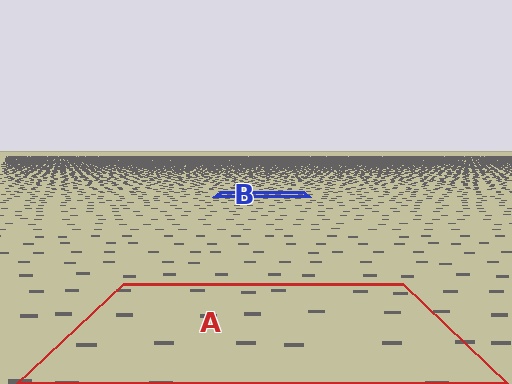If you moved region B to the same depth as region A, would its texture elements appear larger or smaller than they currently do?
They would appear larger. At a closer depth, the same texture elements are projected at a bigger on-screen size.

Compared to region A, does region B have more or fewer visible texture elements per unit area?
Region B has more texture elements per unit area — they are packed more densely because it is farther away.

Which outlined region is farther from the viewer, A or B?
Region B is farther from the viewer — the texture elements inside it appear smaller and more densely packed.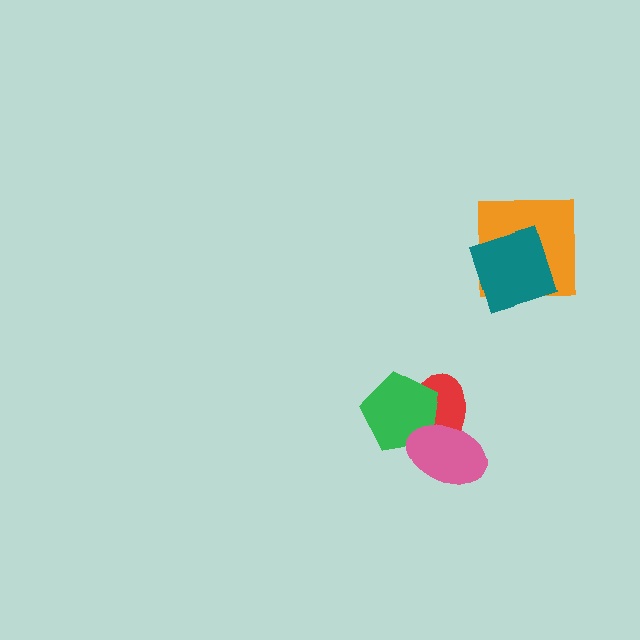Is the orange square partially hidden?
Yes, it is partially covered by another shape.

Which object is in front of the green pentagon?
The pink ellipse is in front of the green pentagon.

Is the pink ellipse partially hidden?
No, no other shape covers it.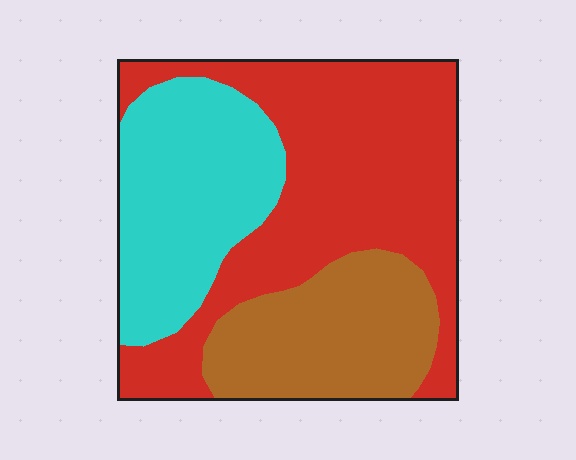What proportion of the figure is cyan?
Cyan takes up about one quarter (1/4) of the figure.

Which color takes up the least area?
Brown, at roughly 25%.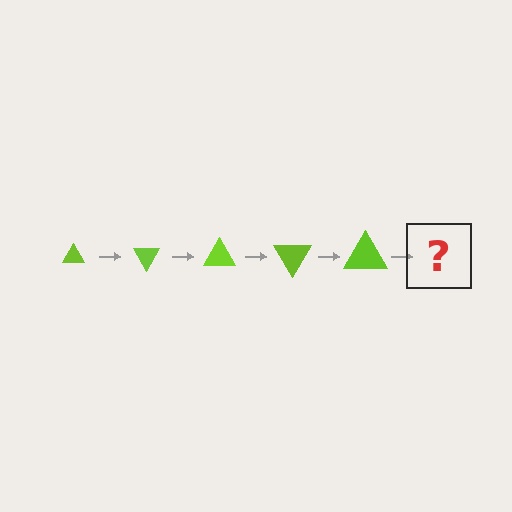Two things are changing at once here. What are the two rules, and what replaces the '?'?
The two rules are that the triangle grows larger each step and it rotates 60 degrees each step. The '?' should be a triangle, larger than the previous one and rotated 300 degrees from the start.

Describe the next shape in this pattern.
It should be a triangle, larger than the previous one and rotated 300 degrees from the start.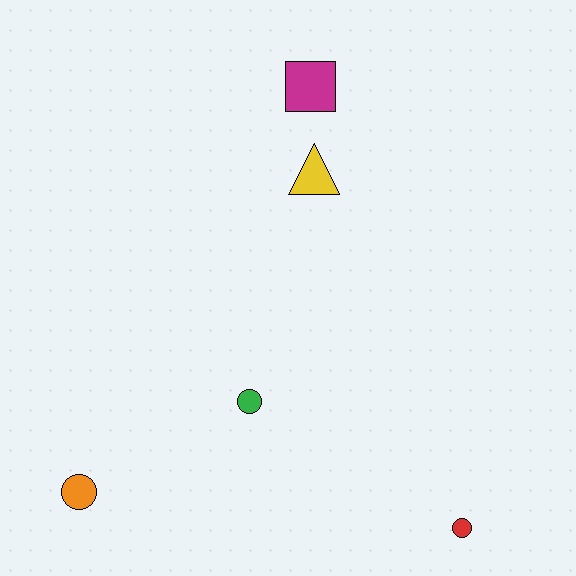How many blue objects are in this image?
There are no blue objects.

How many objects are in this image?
There are 5 objects.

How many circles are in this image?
There are 3 circles.